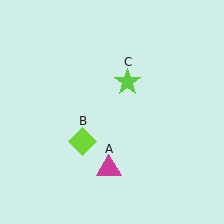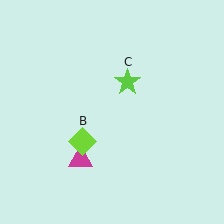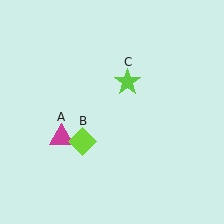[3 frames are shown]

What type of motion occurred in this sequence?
The magenta triangle (object A) rotated clockwise around the center of the scene.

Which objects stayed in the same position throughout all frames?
Lime diamond (object B) and lime star (object C) remained stationary.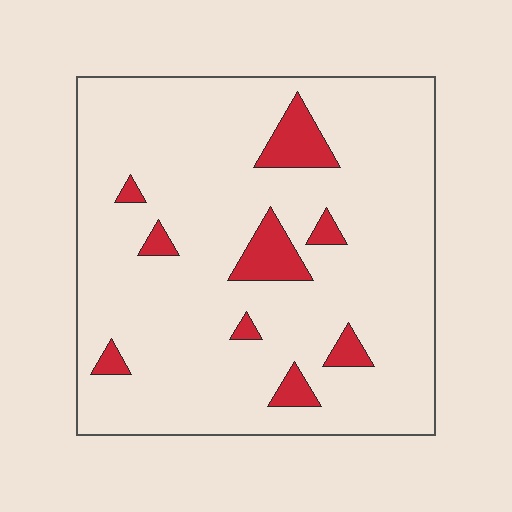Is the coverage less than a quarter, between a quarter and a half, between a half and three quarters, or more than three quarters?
Less than a quarter.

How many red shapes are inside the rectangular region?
9.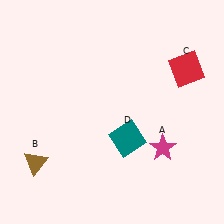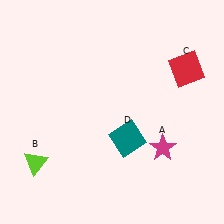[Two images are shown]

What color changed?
The triangle (B) changed from brown in Image 1 to lime in Image 2.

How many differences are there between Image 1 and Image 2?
There is 1 difference between the two images.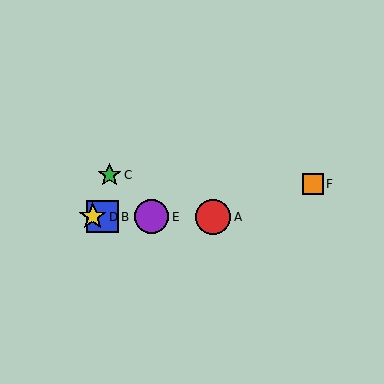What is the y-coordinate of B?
Object B is at y≈217.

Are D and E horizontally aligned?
Yes, both are at y≈217.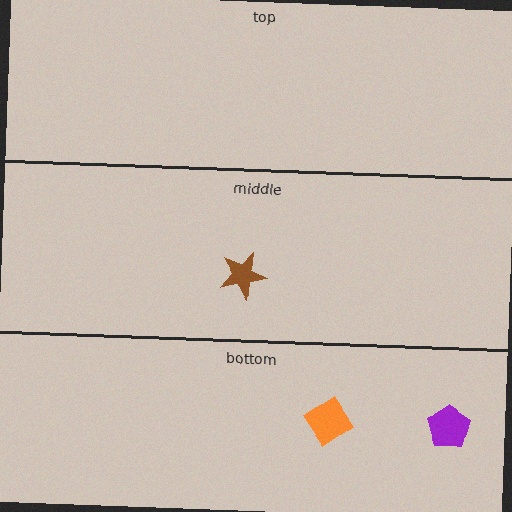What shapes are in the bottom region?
The orange diamond, the purple pentagon.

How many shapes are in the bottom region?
2.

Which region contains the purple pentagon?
The bottom region.